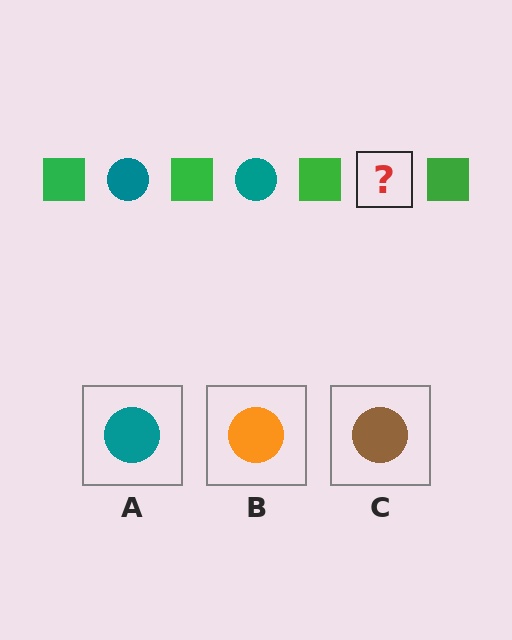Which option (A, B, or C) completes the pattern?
A.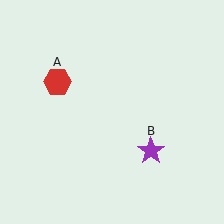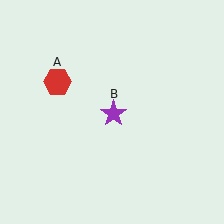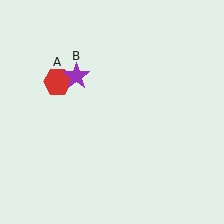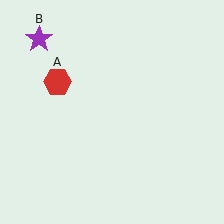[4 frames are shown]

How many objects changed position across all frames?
1 object changed position: purple star (object B).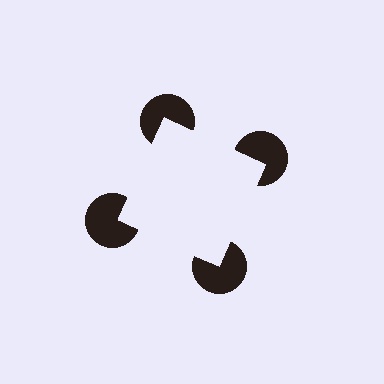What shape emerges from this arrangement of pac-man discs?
An illusory square — its edges are inferred from the aligned wedge cuts in the pac-man discs, not physically drawn.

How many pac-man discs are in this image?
There are 4 — one at each vertex of the illusory square.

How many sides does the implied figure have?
4 sides.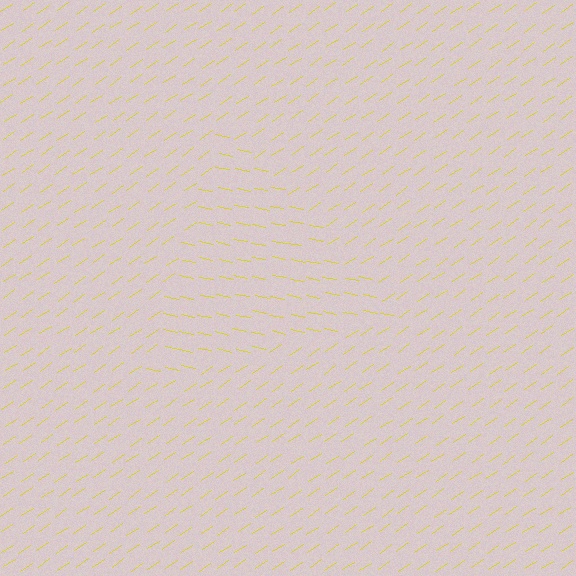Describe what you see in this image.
The image is filled with small yellow line segments. A triangle region in the image has lines oriented differently from the surrounding lines, creating a visible texture boundary.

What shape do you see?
I see a triangle.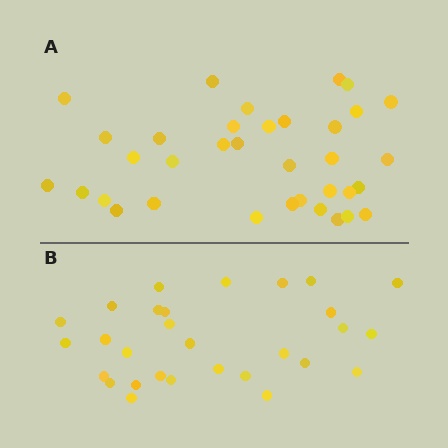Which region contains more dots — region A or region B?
Region A (the top region) has more dots.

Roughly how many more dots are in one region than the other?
Region A has about 6 more dots than region B.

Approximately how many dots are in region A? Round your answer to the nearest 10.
About 40 dots. (The exact count is 35, which rounds to 40.)